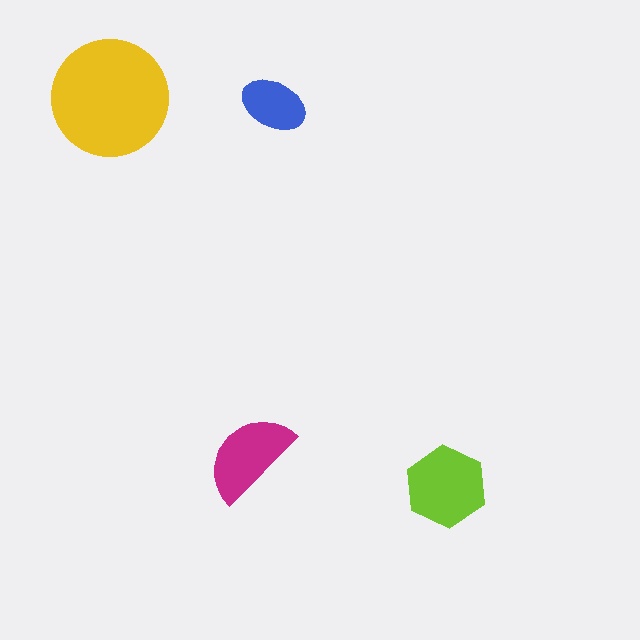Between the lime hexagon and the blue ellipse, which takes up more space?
The lime hexagon.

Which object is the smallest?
The blue ellipse.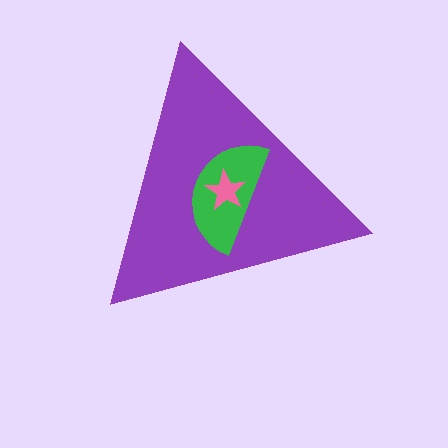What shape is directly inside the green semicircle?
The pink star.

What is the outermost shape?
The purple triangle.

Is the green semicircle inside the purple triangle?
Yes.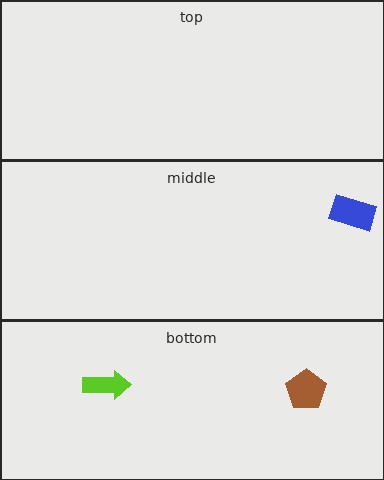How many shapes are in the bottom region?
2.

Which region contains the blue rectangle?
The middle region.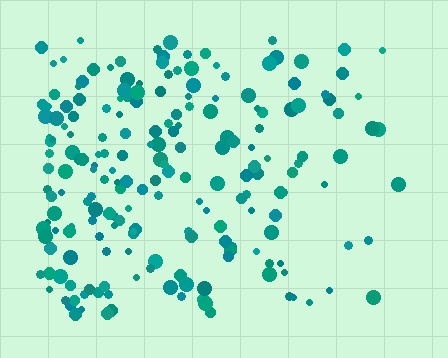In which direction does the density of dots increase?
From right to left, with the left side densest.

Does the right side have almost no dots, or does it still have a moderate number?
Still a moderate number, just noticeably fewer than the left.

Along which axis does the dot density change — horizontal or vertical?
Horizontal.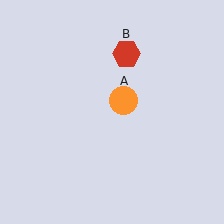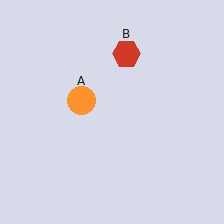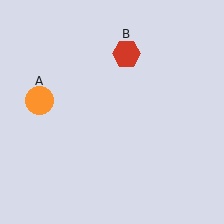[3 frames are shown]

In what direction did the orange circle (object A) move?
The orange circle (object A) moved left.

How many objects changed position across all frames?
1 object changed position: orange circle (object A).